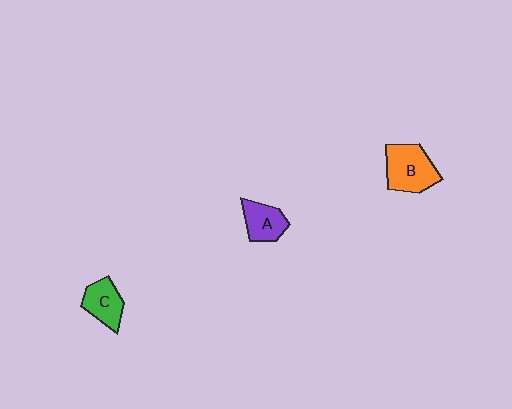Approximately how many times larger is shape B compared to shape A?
Approximately 1.5 times.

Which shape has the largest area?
Shape B (orange).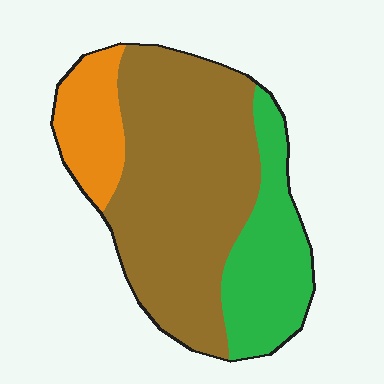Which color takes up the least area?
Orange, at roughly 15%.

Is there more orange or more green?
Green.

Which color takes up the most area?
Brown, at roughly 60%.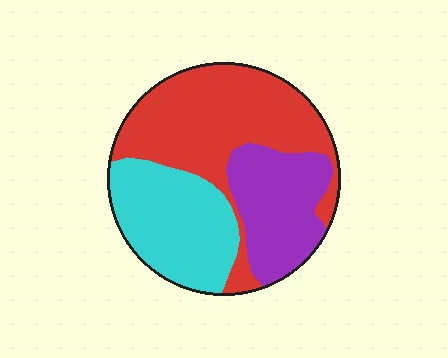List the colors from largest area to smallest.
From largest to smallest: red, cyan, purple.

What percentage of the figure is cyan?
Cyan takes up about one third (1/3) of the figure.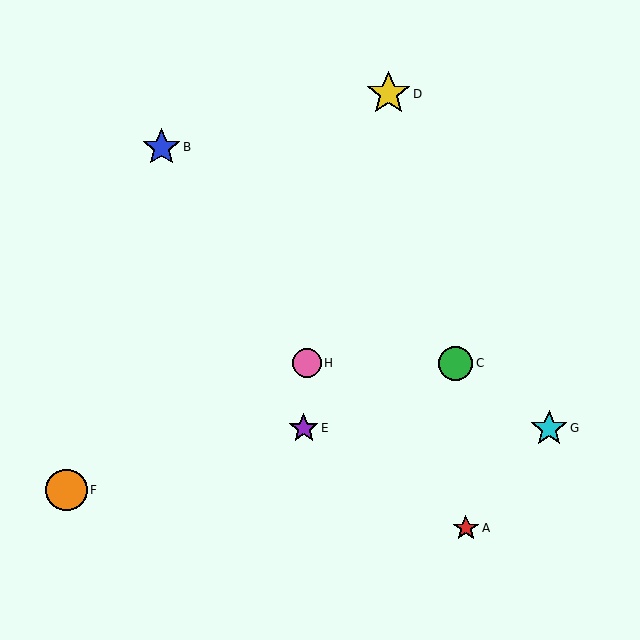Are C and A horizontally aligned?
No, C is at y≈363 and A is at y≈528.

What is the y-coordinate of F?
Object F is at y≈490.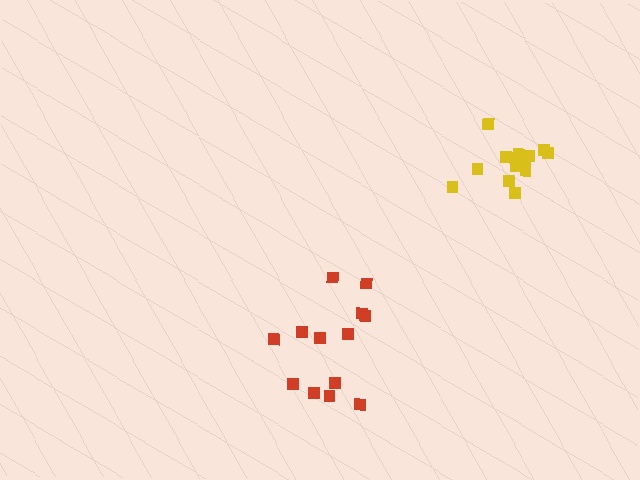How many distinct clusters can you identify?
There are 2 distinct clusters.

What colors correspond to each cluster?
The clusters are colored: red, yellow.